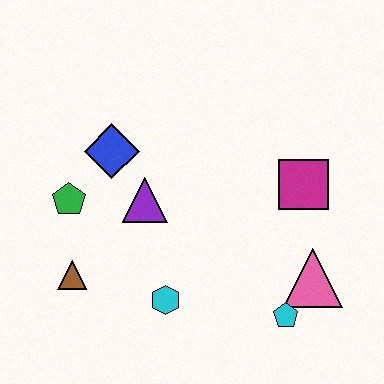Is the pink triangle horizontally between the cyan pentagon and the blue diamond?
No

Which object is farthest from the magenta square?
The brown triangle is farthest from the magenta square.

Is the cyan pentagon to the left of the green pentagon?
No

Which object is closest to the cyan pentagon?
The pink triangle is closest to the cyan pentagon.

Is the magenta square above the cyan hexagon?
Yes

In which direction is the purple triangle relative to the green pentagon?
The purple triangle is to the right of the green pentagon.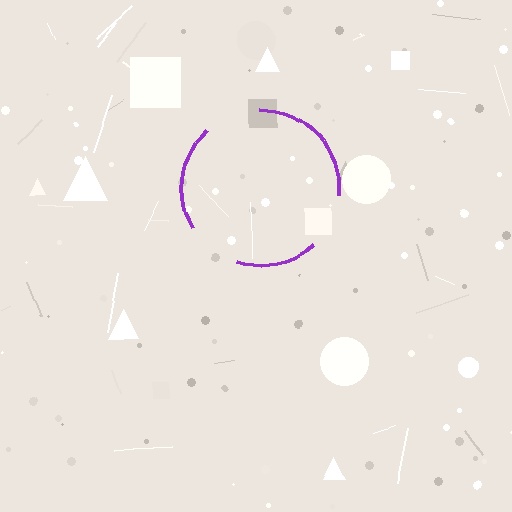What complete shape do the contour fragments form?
The contour fragments form a circle.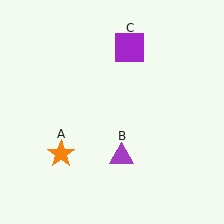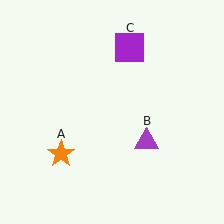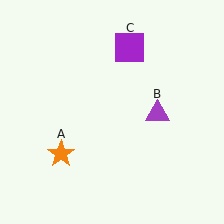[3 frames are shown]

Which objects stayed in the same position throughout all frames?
Orange star (object A) and purple square (object C) remained stationary.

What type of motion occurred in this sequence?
The purple triangle (object B) rotated counterclockwise around the center of the scene.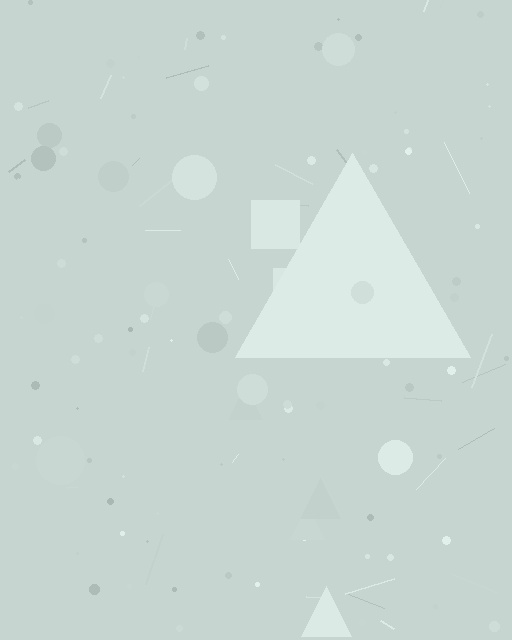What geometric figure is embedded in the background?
A triangle is embedded in the background.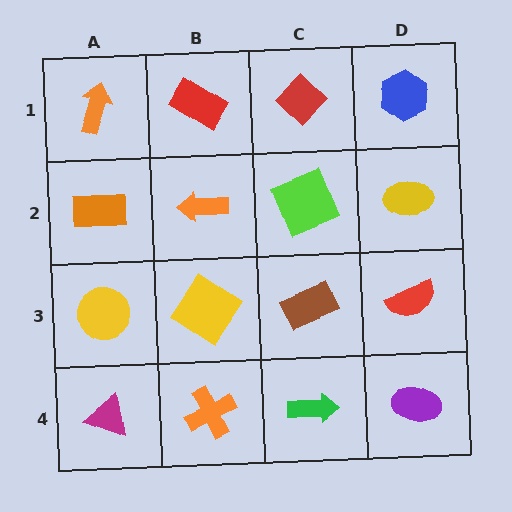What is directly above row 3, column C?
A lime square.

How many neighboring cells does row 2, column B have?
4.